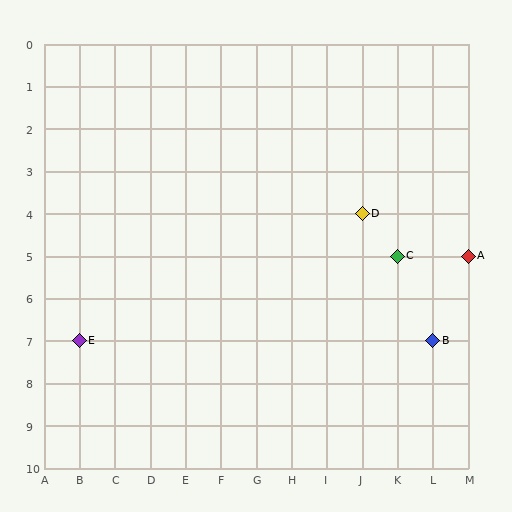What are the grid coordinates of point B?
Point B is at grid coordinates (L, 7).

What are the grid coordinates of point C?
Point C is at grid coordinates (K, 5).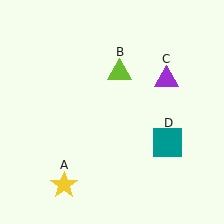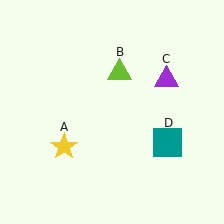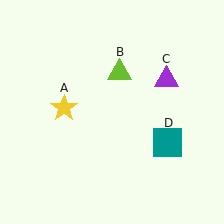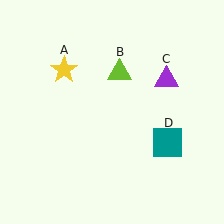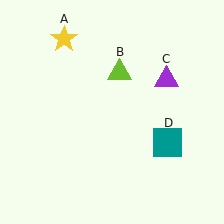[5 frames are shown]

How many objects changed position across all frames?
1 object changed position: yellow star (object A).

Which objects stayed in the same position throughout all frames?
Lime triangle (object B) and purple triangle (object C) and teal square (object D) remained stationary.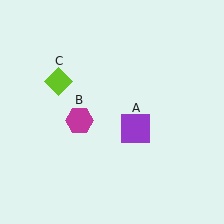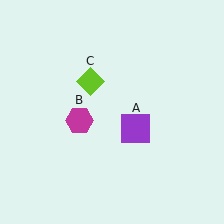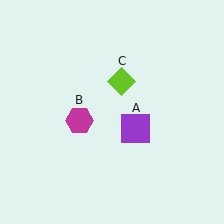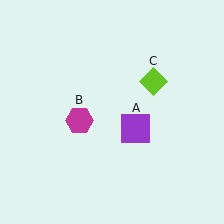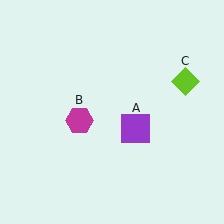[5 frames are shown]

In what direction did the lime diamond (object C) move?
The lime diamond (object C) moved right.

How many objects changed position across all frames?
1 object changed position: lime diamond (object C).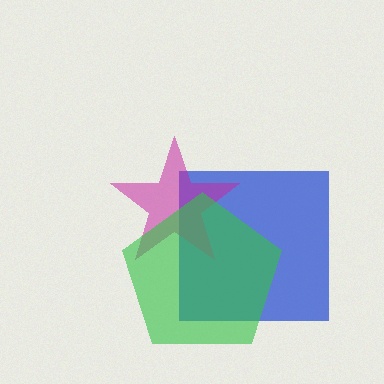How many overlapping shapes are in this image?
There are 3 overlapping shapes in the image.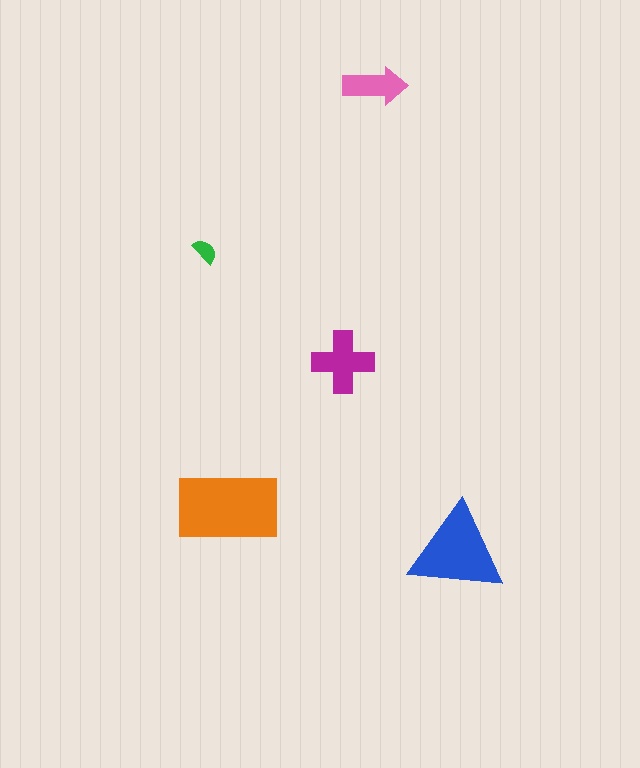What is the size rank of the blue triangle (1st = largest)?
2nd.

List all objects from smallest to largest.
The green semicircle, the pink arrow, the magenta cross, the blue triangle, the orange rectangle.